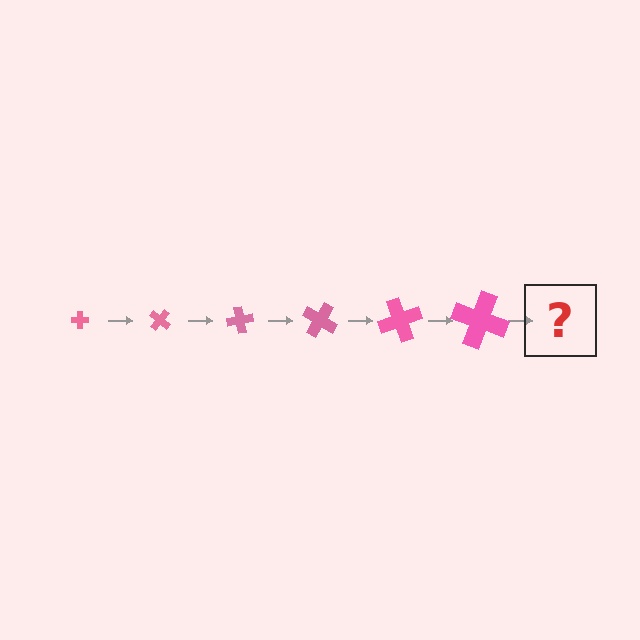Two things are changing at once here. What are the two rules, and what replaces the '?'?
The two rules are that the cross grows larger each step and it rotates 40 degrees each step. The '?' should be a cross, larger than the previous one and rotated 240 degrees from the start.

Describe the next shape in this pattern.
It should be a cross, larger than the previous one and rotated 240 degrees from the start.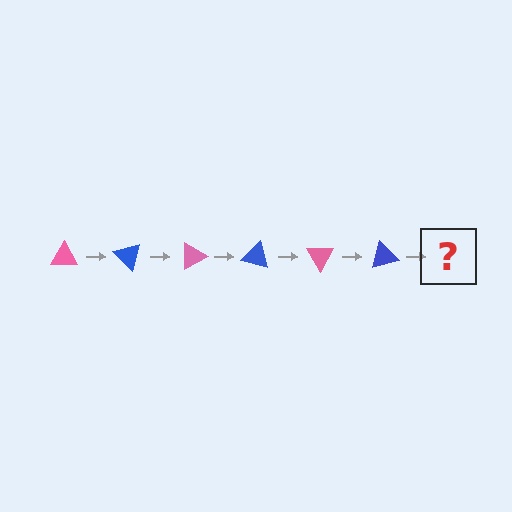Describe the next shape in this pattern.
It should be a pink triangle, rotated 270 degrees from the start.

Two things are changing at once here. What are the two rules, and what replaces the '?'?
The two rules are that it rotates 45 degrees each step and the color cycles through pink and blue. The '?' should be a pink triangle, rotated 270 degrees from the start.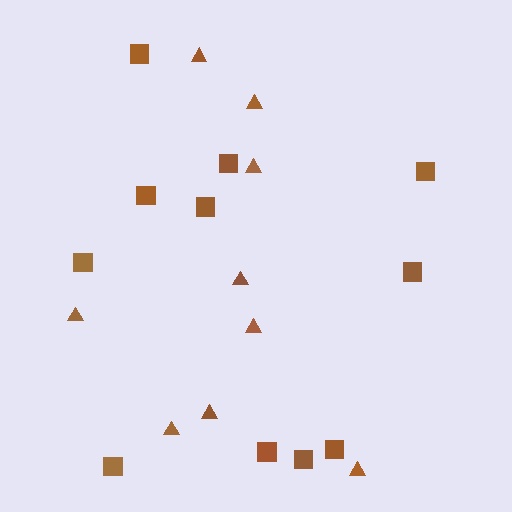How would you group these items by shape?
There are 2 groups: one group of triangles (9) and one group of squares (11).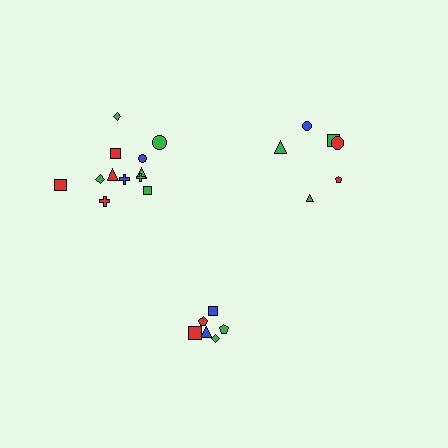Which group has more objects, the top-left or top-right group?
The top-left group.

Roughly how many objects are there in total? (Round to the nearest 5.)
Roughly 25 objects in total.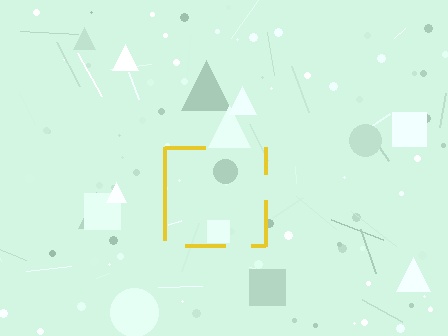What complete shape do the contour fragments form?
The contour fragments form a square.